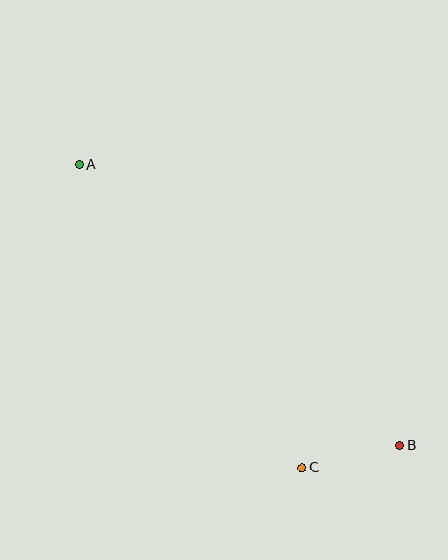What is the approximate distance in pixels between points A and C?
The distance between A and C is approximately 377 pixels.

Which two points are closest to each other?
Points B and C are closest to each other.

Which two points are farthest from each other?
Points A and B are farthest from each other.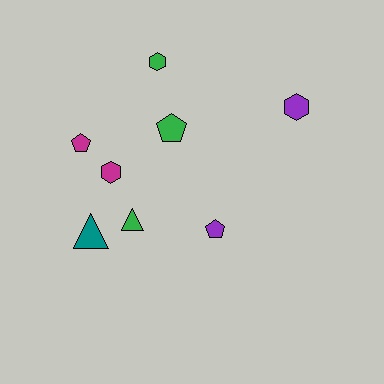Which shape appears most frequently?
Pentagon, with 3 objects.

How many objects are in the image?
There are 8 objects.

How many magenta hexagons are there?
There is 1 magenta hexagon.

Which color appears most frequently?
Green, with 3 objects.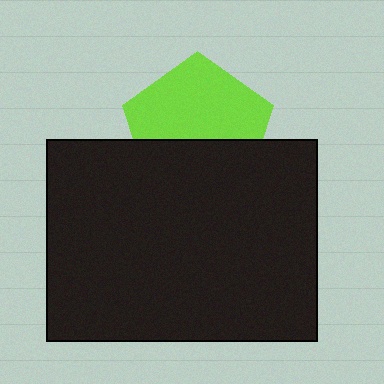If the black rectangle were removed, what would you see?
You would see the complete lime pentagon.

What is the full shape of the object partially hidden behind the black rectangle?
The partially hidden object is a lime pentagon.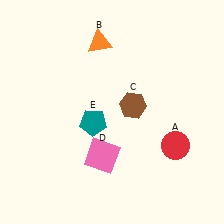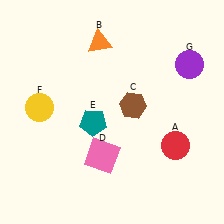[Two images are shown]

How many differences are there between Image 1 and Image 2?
There are 2 differences between the two images.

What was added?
A yellow circle (F), a purple circle (G) were added in Image 2.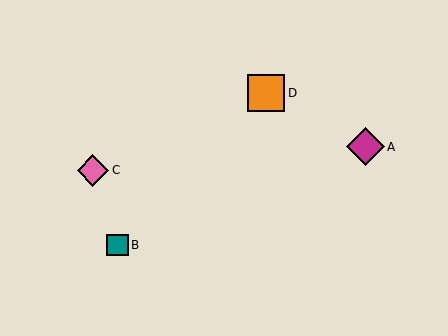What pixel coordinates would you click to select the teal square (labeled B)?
Click at (117, 245) to select the teal square B.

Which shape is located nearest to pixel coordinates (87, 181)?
The pink diamond (labeled C) at (93, 170) is nearest to that location.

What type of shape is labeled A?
Shape A is a magenta diamond.